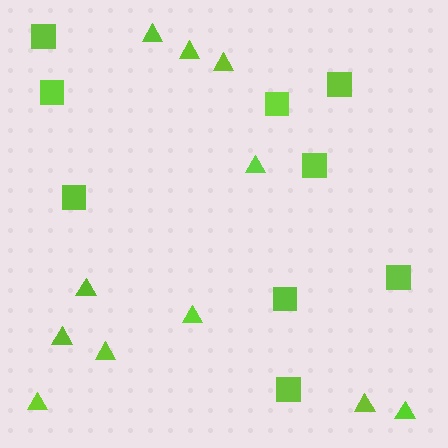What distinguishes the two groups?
There are 2 groups: one group of squares (9) and one group of triangles (11).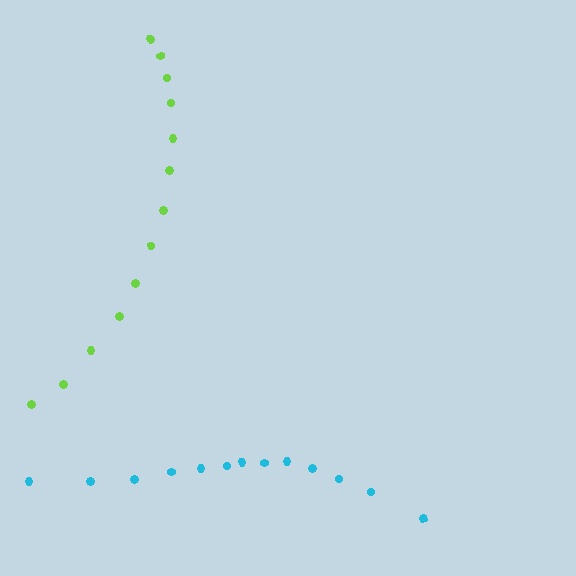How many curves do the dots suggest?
There are 2 distinct paths.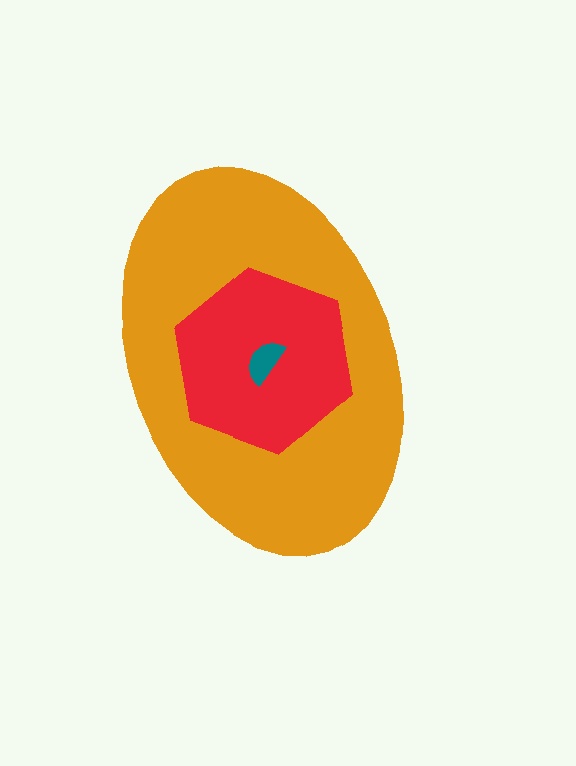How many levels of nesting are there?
3.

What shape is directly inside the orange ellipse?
The red hexagon.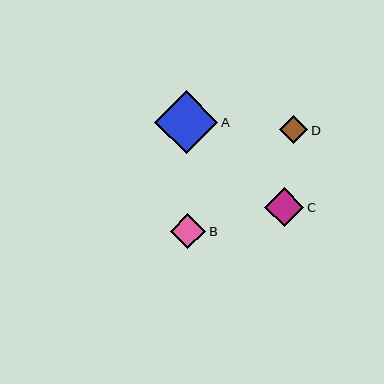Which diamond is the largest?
Diamond A is the largest with a size of approximately 63 pixels.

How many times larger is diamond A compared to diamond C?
Diamond A is approximately 1.6 times the size of diamond C.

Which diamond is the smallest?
Diamond D is the smallest with a size of approximately 28 pixels.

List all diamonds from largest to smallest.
From largest to smallest: A, C, B, D.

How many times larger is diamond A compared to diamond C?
Diamond A is approximately 1.6 times the size of diamond C.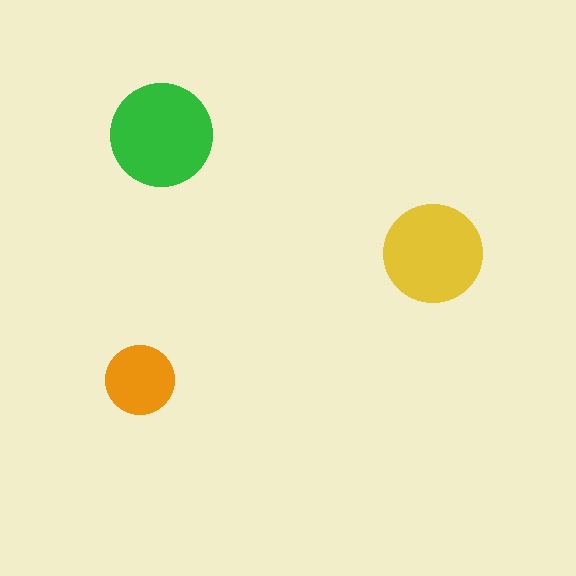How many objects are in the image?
There are 3 objects in the image.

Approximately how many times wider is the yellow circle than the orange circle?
About 1.5 times wider.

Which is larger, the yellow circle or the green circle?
The green one.